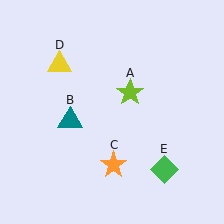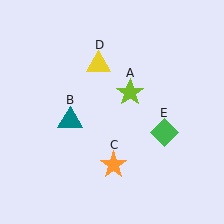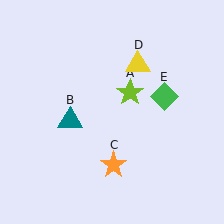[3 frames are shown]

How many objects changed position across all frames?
2 objects changed position: yellow triangle (object D), green diamond (object E).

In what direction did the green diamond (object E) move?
The green diamond (object E) moved up.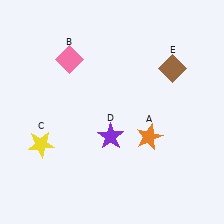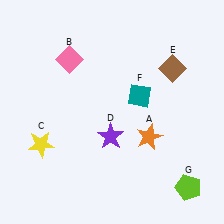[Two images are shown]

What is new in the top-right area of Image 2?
A teal diamond (F) was added in the top-right area of Image 2.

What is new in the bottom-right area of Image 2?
A lime pentagon (G) was added in the bottom-right area of Image 2.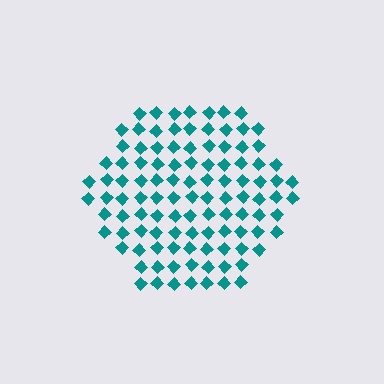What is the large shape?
The large shape is a hexagon.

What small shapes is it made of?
It is made of small diamonds.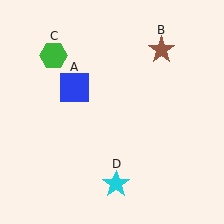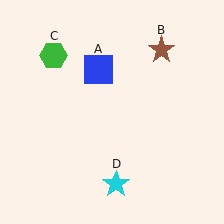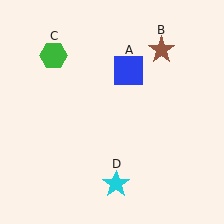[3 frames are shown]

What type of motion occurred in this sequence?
The blue square (object A) rotated clockwise around the center of the scene.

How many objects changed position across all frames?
1 object changed position: blue square (object A).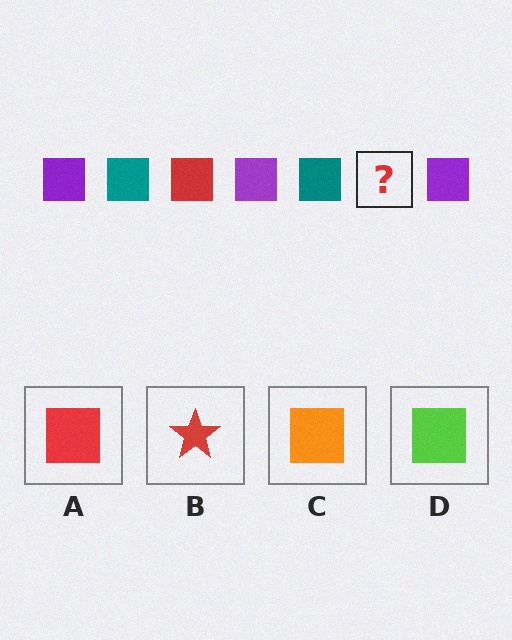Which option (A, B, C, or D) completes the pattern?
A.